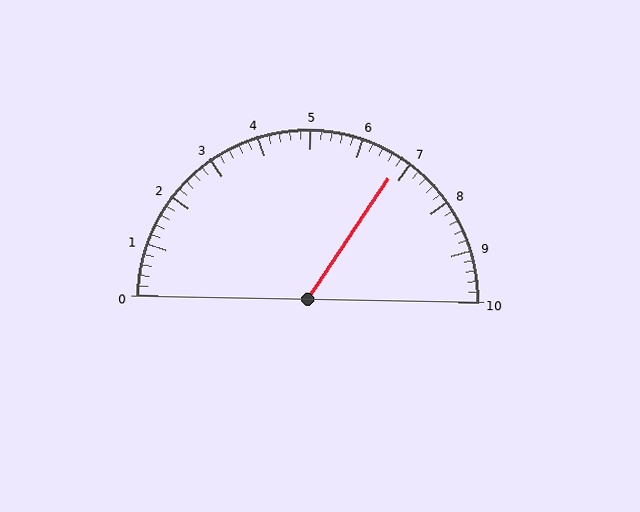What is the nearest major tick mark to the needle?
The nearest major tick mark is 7.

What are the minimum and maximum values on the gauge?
The gauge ranges from 0 to 10.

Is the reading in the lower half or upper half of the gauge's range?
The reading is in the upper half of the range (0 to 10).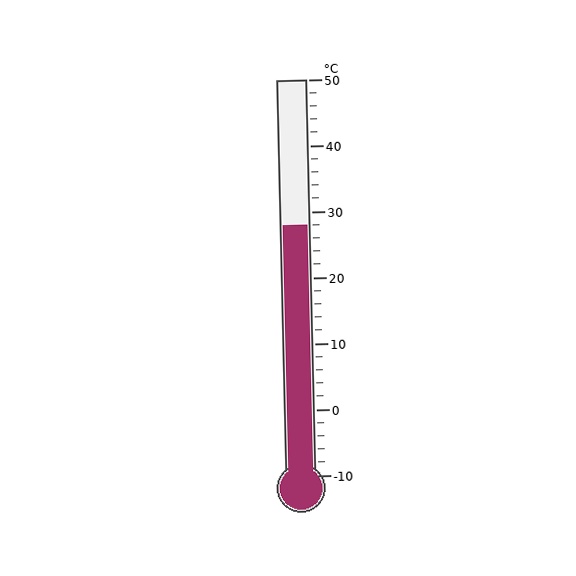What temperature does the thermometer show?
The thermometer shows approximately 28°C.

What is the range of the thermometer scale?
The thermometer scale ranges from -10°C to 50°C.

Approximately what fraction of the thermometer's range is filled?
The thermometer is filled to approximately 65% of its range.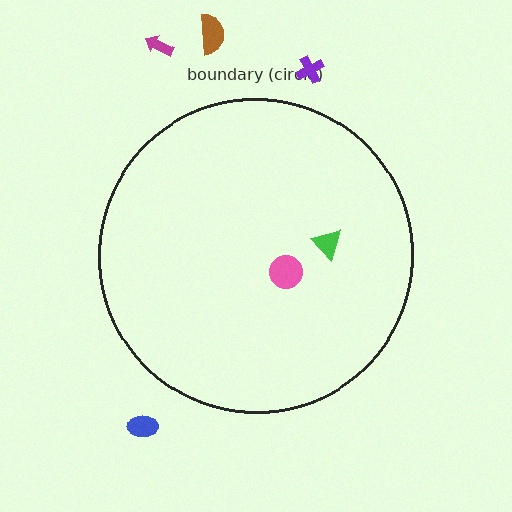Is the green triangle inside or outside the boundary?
Inside.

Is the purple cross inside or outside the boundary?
Outside.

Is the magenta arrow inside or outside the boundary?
Outside.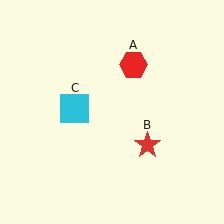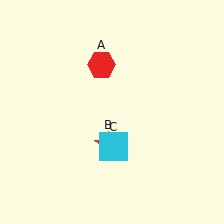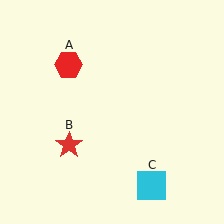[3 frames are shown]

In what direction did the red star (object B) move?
The red star (object B) moved left.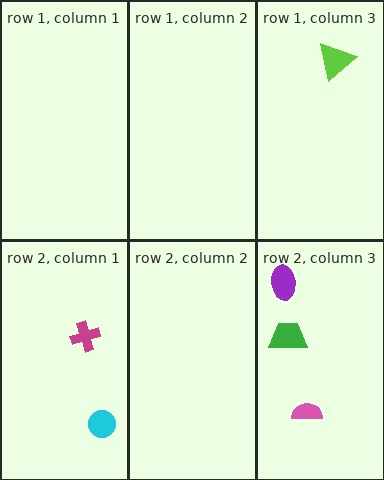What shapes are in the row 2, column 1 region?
The cyan circle, the magenta cross.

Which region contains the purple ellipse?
The row 2, column 3 region.